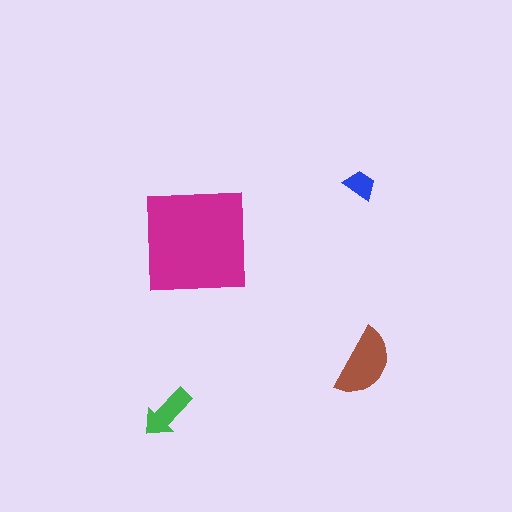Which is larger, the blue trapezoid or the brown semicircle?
The brown semicircle.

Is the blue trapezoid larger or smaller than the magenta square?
Smaller.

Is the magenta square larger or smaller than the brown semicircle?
Larger.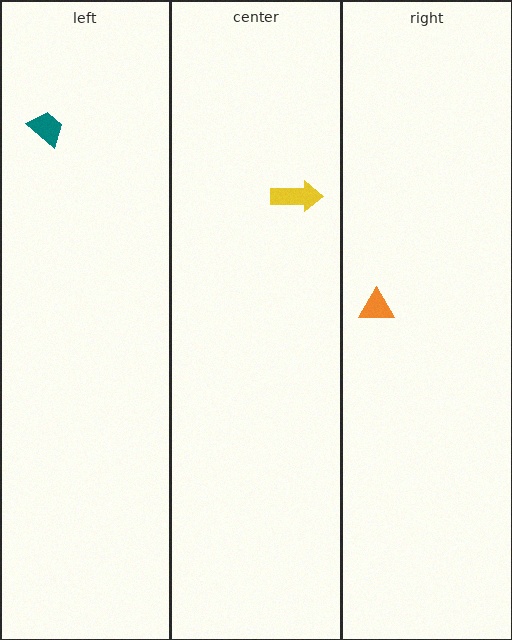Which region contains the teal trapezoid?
The left region.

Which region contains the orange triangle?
The right region.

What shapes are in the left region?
The teal trapezoid.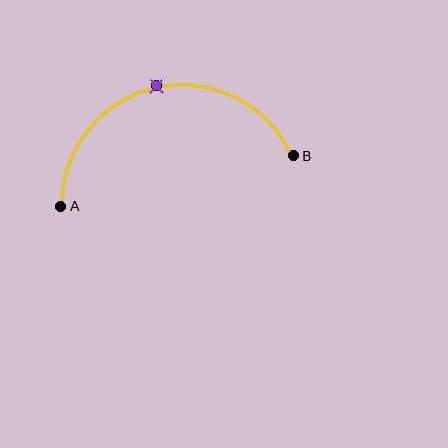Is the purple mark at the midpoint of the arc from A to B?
Yes. The purple mark lies on the arc at equal arc-length from both A and B — it is the arc midpoint.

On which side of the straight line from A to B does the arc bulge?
The arc bulges above the straight line connecting A and B.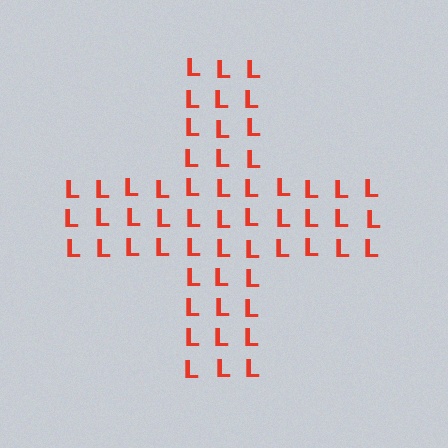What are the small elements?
The small elements are letter L's.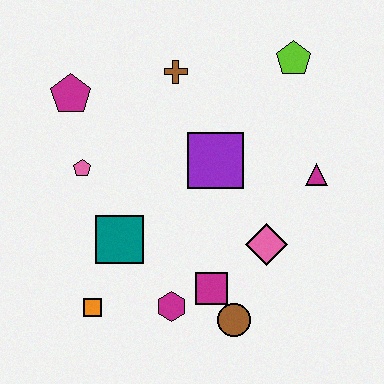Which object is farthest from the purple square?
The orange square is farthest from the purple square.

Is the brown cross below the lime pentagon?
Yes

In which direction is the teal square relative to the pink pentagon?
The teal square is below the pink pentagon.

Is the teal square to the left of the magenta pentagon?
No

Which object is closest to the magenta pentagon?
The pink pentagon is closest to the magenta pentagon.